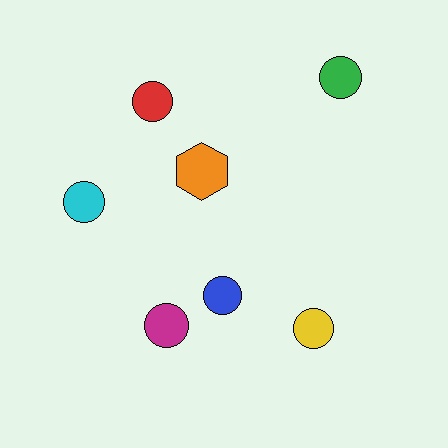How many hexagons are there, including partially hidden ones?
There is 1 hexagon.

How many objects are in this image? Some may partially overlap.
There are 7 objects.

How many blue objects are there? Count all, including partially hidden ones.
There is 1 blue object.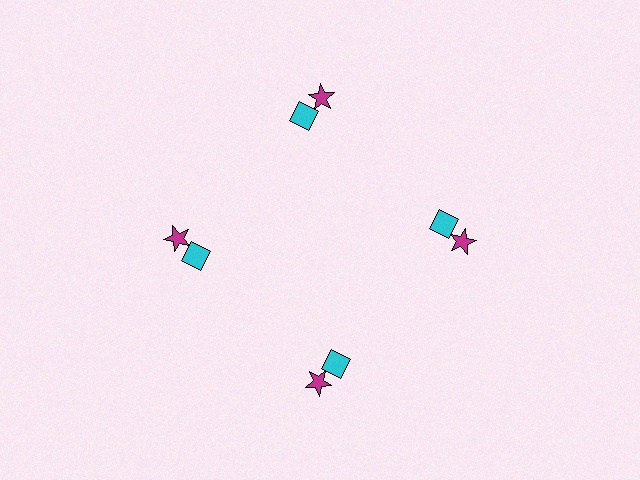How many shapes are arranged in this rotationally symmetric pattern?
There are 8 shapes, arranged in 4 groups of 2.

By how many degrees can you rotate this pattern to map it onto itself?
The pattern maps onto itself every 90 degrees of rotation.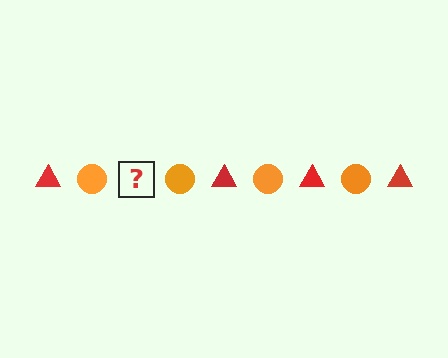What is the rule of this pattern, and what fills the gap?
The rule is that the pattern alternates between red triangle and orange circle. The gap should be filled with a red triangle.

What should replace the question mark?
The question mark should be replaced with a red triangle.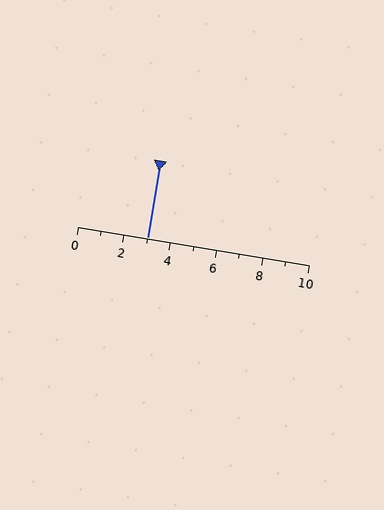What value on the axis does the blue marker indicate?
The marker indicates approximately 3.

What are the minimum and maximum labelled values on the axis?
The axis runs from 0 to 10.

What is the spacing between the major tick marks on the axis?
The major ticks are spaced 2 apart.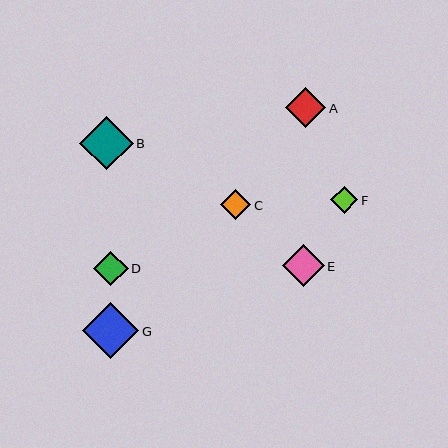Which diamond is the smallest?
Diamond F is the smallest with a size of approximately 28 pixels.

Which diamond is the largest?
Diamond G is the largest with a size of approximately 56 pixels.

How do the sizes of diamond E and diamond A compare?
Diamond E and diamond A are approximately the same size.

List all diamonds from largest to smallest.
From largest to smallest: G, B, E, A, D, C, F.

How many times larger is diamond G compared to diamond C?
Diamond G is approximately 1.8 times the size of diamond C.